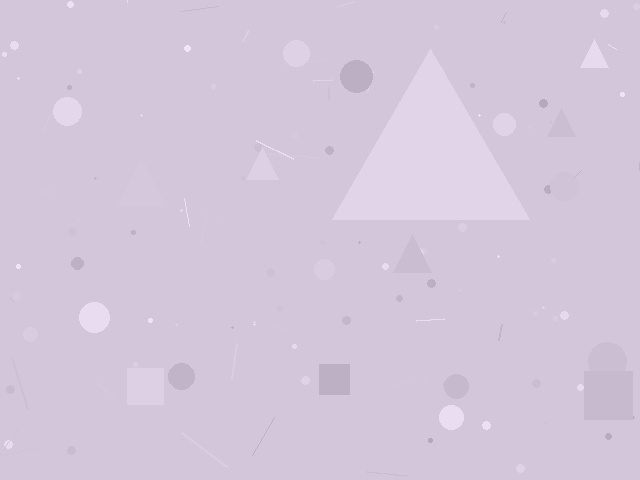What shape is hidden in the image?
A triangle is hidden in the image.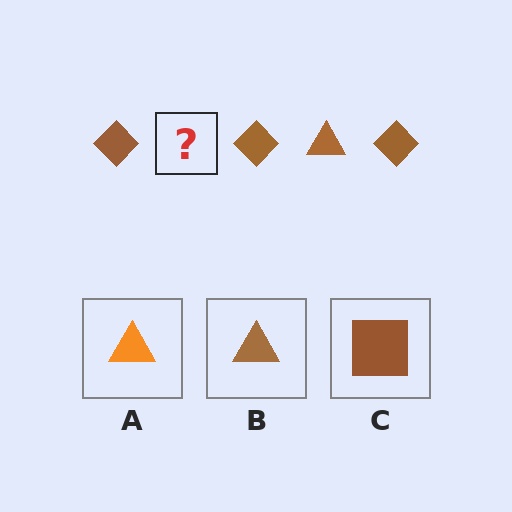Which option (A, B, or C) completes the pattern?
B.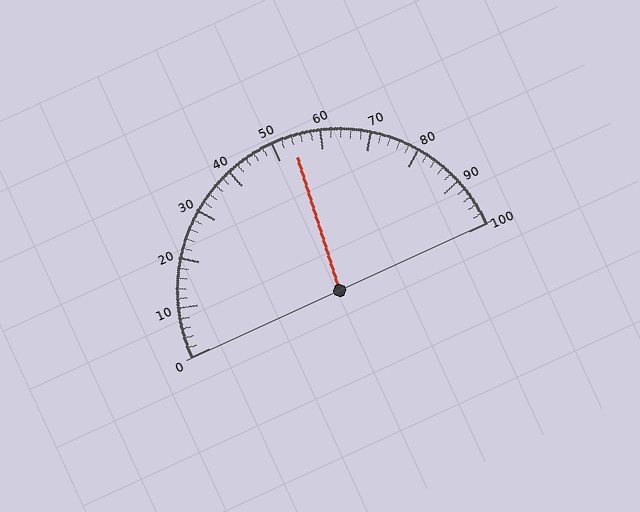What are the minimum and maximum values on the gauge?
The gauge ranges from 0 to 100.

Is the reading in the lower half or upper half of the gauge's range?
The reading is in the upper half of the range (0 to 100).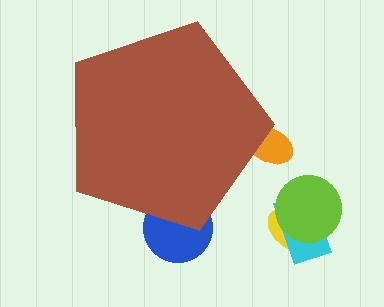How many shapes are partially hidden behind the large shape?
2 shapes are partially hidden.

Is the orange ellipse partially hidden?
Yes, the orange ellipse is partially hidden behind the brown pentagon.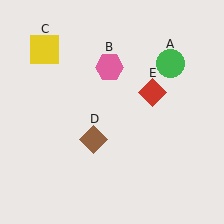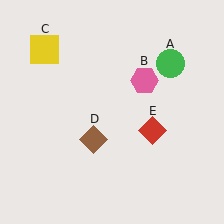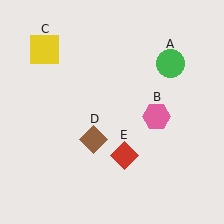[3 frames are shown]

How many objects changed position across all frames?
2 objects changed position: pink hexagon (object B), red diamond (object E).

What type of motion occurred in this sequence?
The pink hexagon (object B), red diamond (object E) rotated clockwise around the center of the scene.